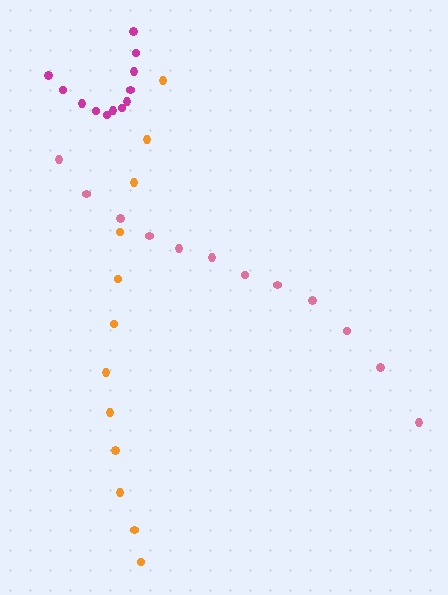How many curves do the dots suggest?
There are 3 distinct paths.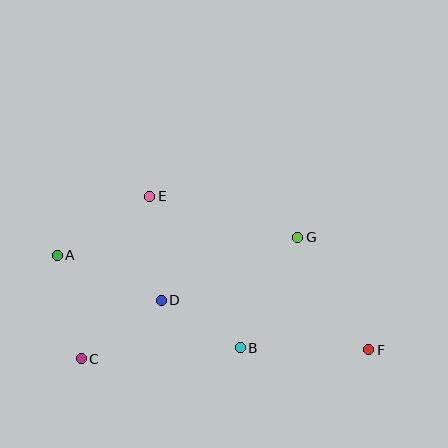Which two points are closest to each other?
Points B and D are closest to each other.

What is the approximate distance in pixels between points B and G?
The distance between B and G is approximately 124 pixels.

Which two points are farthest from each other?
Points A and F are farthest from each other.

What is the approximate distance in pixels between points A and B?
The distance between A and B is approximately 205 pixels.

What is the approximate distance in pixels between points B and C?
The distance between B and C is approximately 159 pixels.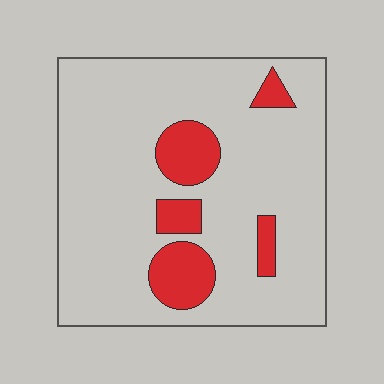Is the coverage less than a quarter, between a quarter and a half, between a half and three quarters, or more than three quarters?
Less than a quarter.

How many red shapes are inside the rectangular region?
5.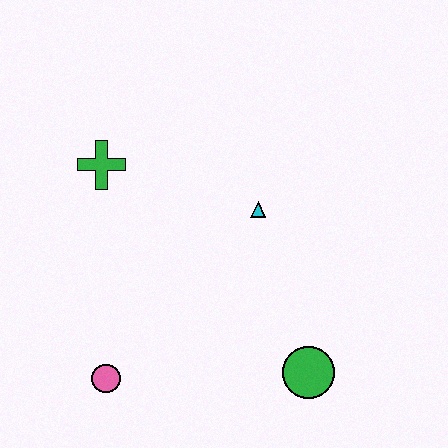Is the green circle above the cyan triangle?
No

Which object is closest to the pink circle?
The green circle is closest to the pink circle.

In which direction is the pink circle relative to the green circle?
The pink circle is to the left of the green circle.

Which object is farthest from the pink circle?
The cyan triangle is farthest from the pink circle.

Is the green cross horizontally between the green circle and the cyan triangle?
No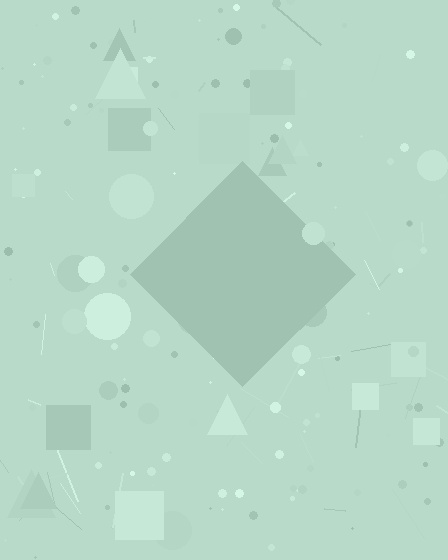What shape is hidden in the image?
A diamond is hidden in the image.